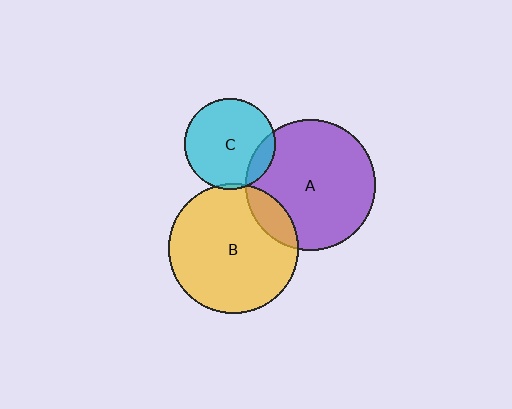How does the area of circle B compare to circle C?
Approximately 2.0 times.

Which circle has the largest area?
Circle A (purple).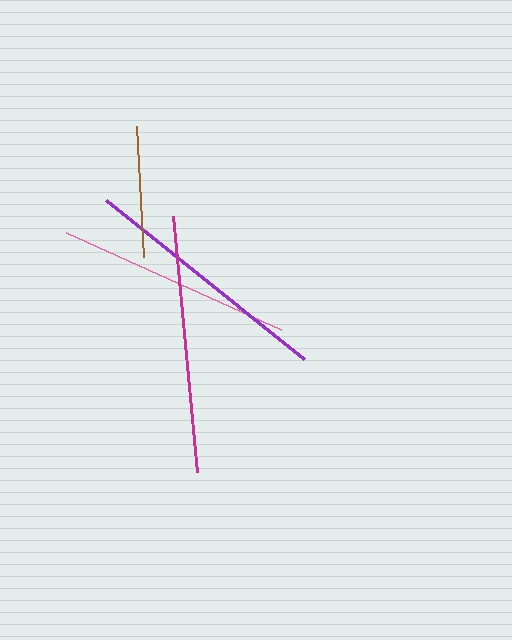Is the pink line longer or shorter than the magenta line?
The magenta line is longer than the pink line.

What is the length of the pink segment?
The pink segment is approximately 235 pixels long.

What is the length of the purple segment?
The purple segment is approximately 254 pixels long.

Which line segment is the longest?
The magenta line is the longest at approximately 257 pixels.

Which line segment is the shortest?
The brown line is the shortest at approximately 131 pixels.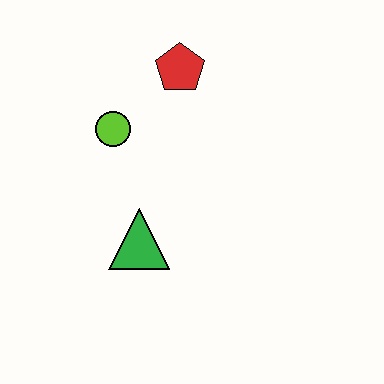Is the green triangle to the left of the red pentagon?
Yes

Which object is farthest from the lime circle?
The green triangle is farthest from the lime circle.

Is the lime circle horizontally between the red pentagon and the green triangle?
No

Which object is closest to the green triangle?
The lime circle is closest to the green triangle.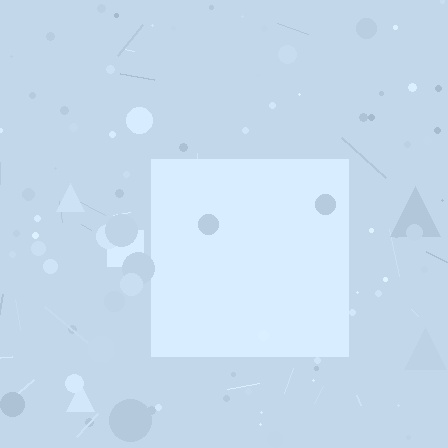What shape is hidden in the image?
A square is hidden in the image.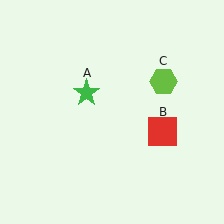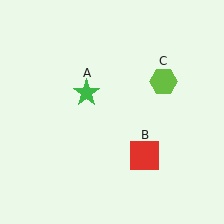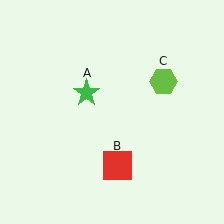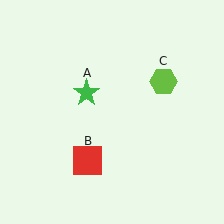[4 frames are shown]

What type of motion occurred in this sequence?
The red square (object B) rotated clockwise around the center of the scene.